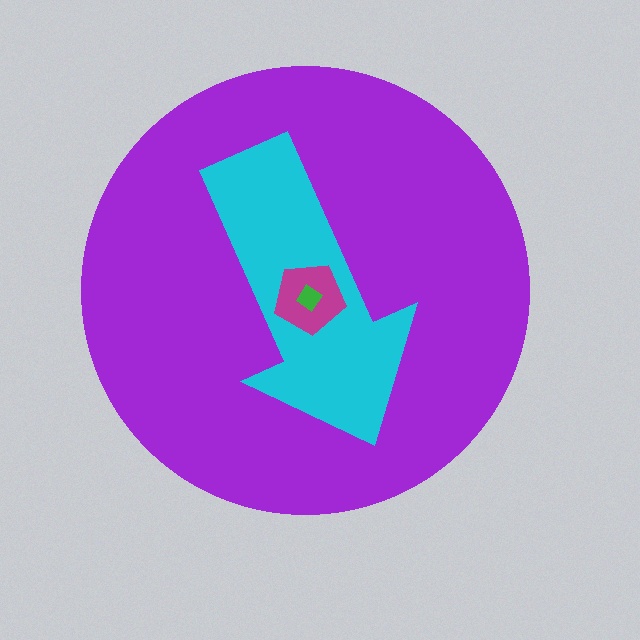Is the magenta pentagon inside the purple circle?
Yes.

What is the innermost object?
The green diamond.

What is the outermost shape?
The purple circle.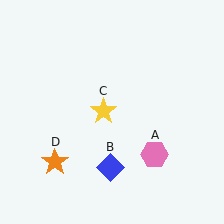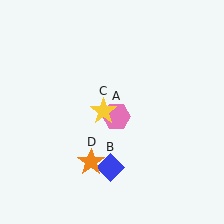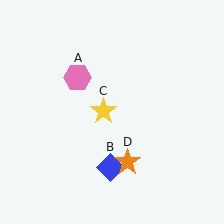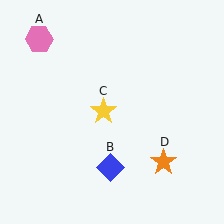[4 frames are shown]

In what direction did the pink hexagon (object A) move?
The pink hexagon (object A) moved up and to the left.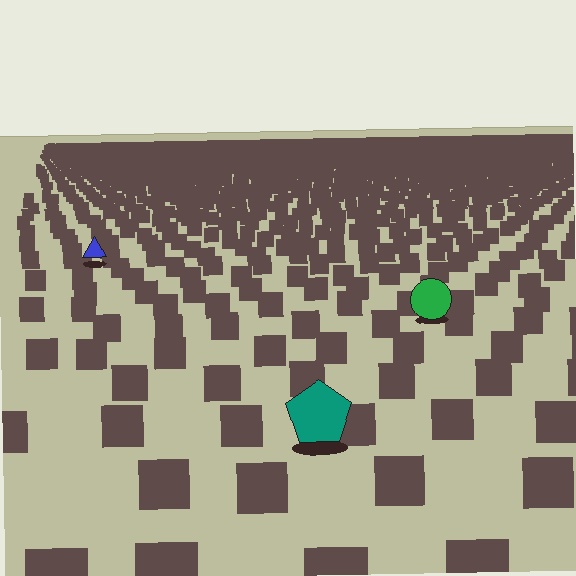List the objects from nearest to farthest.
From nearest to farthest: the teal pentagon, the green circle, the blue triangle.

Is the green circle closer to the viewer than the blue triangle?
Yes. The green circle is closer — you can tell from the texture gradient: the ground texture is coarser near it.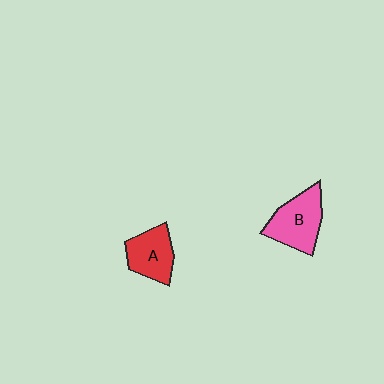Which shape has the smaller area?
Shape A (red).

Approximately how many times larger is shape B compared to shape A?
Approximately 1.3 times.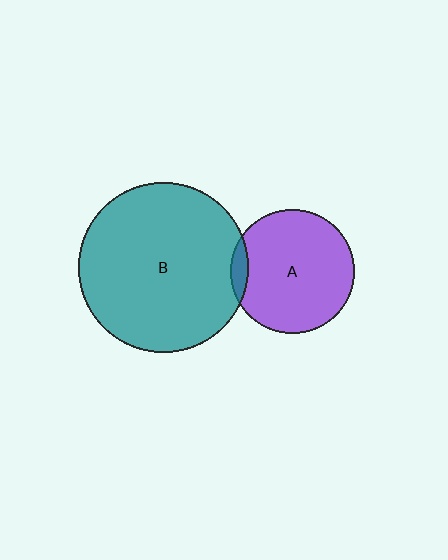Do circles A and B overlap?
Yes.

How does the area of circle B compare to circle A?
Approximately 1.9 times.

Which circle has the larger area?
Circle B (teal).